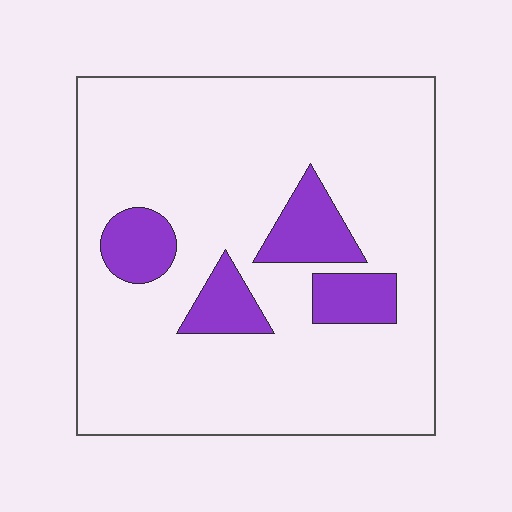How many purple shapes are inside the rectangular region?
4.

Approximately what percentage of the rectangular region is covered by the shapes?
Approximately 15%.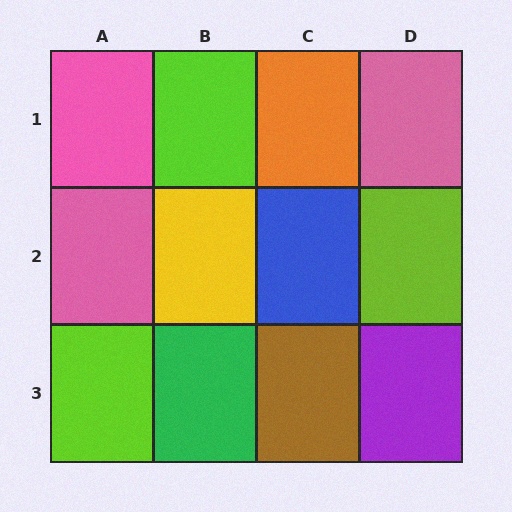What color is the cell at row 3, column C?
Brown.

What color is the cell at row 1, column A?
Pink.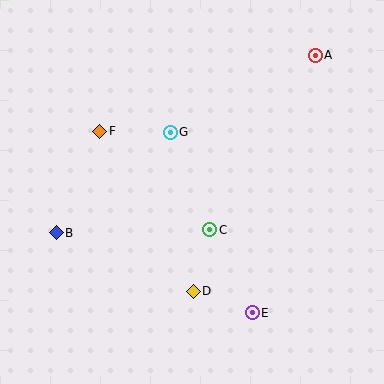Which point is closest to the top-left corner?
Point F is closest to the top-left corner.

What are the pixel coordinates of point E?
Point E is at (252, 313).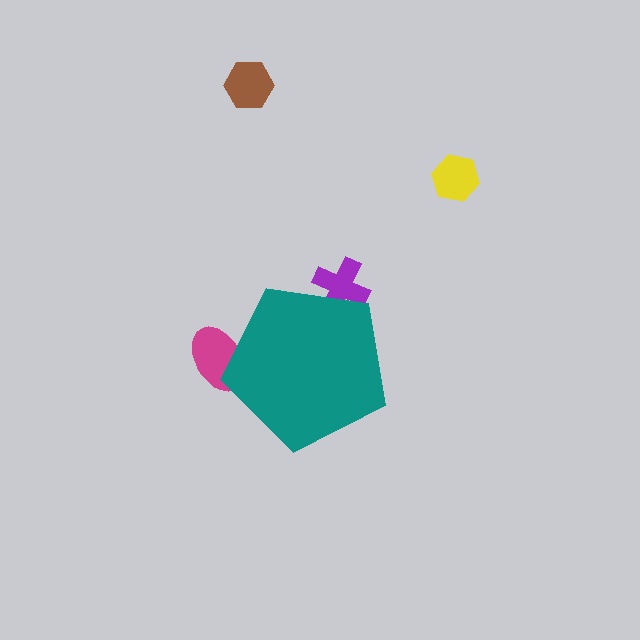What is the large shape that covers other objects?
A teal pentagon.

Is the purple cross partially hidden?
Yes, the purple cross is partially hidden behind the teal pentagon.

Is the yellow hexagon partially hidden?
No, the yellow hexagon is fully visible.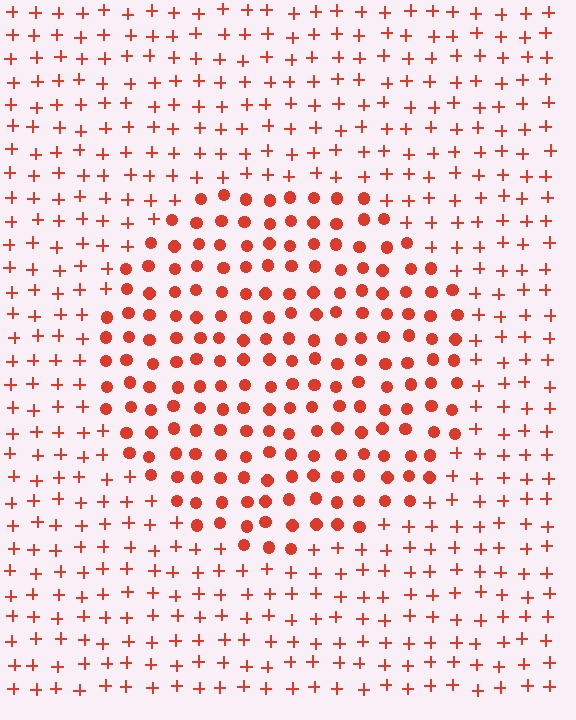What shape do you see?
I see a circle.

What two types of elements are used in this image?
The image uses circles inside the circle region and plus signs outside it.